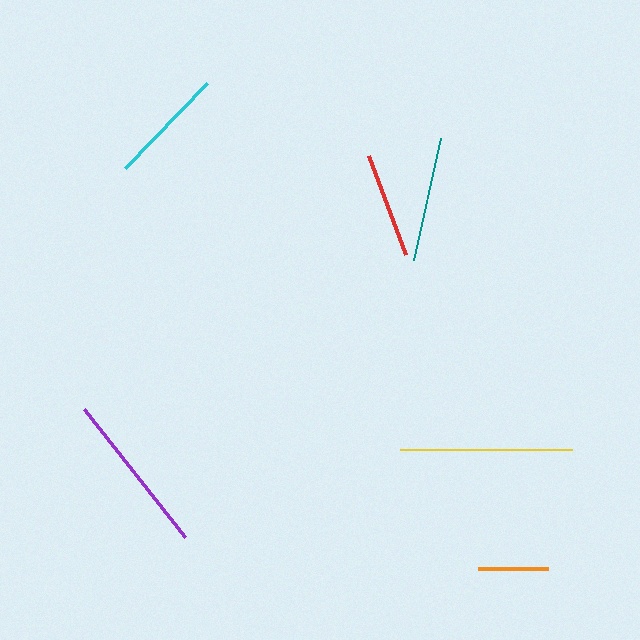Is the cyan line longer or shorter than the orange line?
The cyan line is longer than the orange line.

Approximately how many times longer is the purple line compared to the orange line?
The purple line is approximately 2.3 times the length of the orange line.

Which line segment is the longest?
The yellow line is the longest at approximately 172 pixels.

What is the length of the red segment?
The red segment is approximately 106 pixels long.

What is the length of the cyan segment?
The cyan segment is approximately 118 pixels long.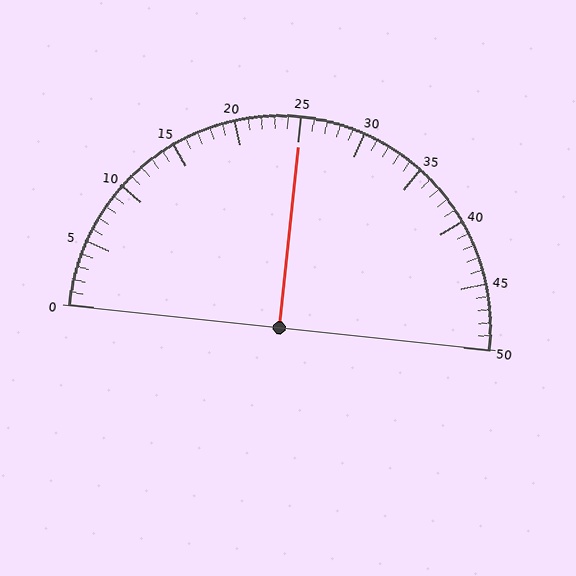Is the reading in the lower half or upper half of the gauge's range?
The reading is in the upper half of the range (0 to 50).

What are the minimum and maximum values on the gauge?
The gauge ranges from 0 to 50.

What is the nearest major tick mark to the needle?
The nearest major tick mark is 25.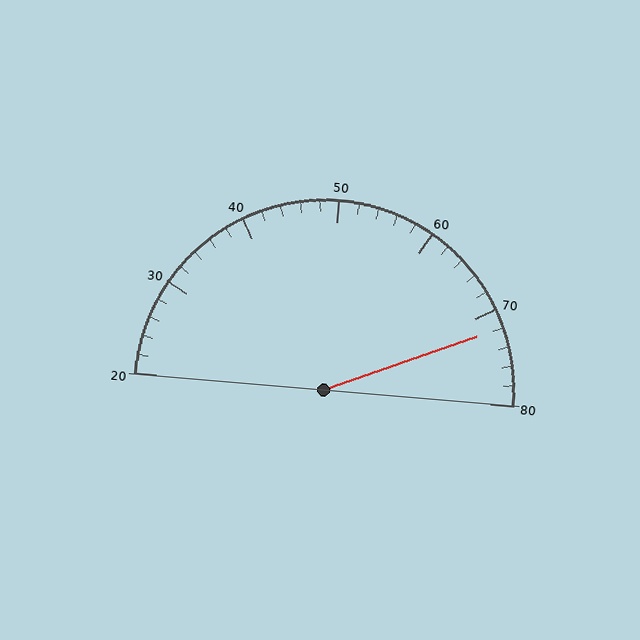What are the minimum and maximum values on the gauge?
The gauge ranges from 20 to 80.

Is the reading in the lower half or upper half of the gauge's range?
The reading is in the upper half of the range (20 to 80).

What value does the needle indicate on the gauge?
The needle indicates approximately 72.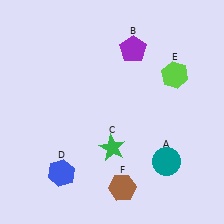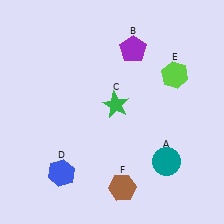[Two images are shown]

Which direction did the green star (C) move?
The green star (C) moved up.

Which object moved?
The green star (C) moved up.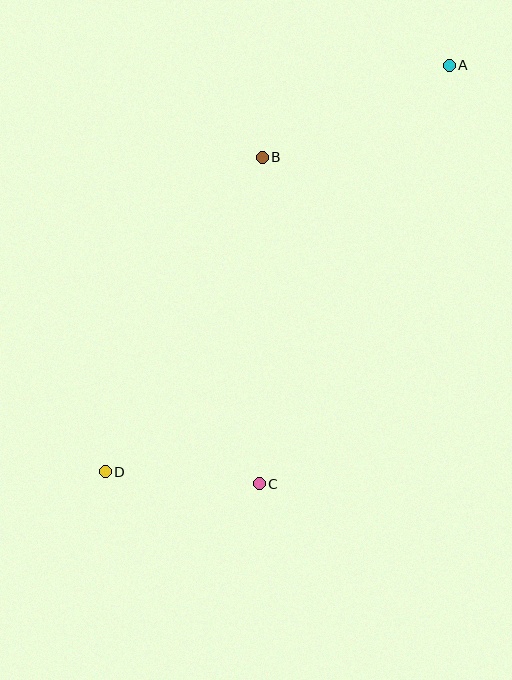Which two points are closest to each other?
Points C and D are closest to each other.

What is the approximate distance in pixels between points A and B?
The distance between A and B is approximately 209 pixels.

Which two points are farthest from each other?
Points A and D are farthest from each other.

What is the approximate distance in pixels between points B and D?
The distance between B and D is approximately 351 pixels.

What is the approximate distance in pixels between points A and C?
The distance between A and C is approximately 460 pixels.